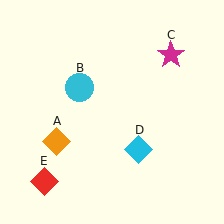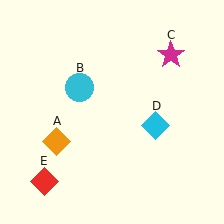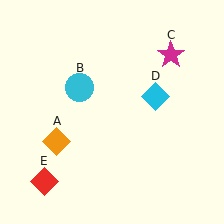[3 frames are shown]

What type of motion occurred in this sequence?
The cyan diamond (object D) rotated counterclockwise around the center of the scene.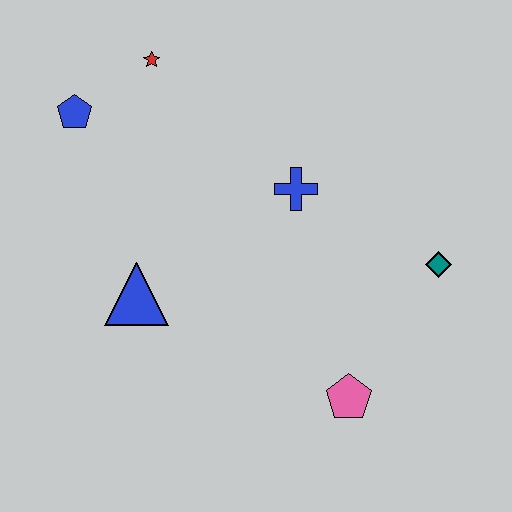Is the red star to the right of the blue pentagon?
Yes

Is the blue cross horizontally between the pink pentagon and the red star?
Yes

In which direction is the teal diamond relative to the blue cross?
The teal diamond is to the right of the blue cross.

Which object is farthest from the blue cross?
The blue pentagon is farthest from the blue cross.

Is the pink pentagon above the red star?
No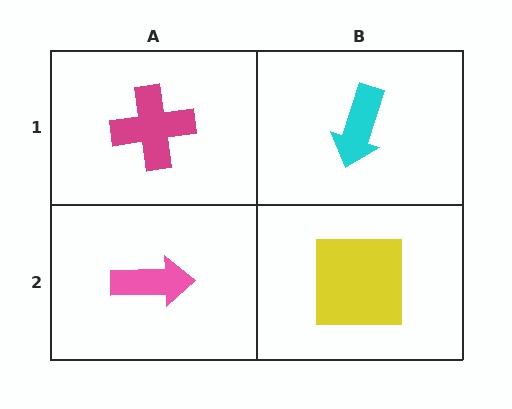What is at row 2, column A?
A pink arrow.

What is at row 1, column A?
A magenta cross.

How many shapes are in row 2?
2 shapes.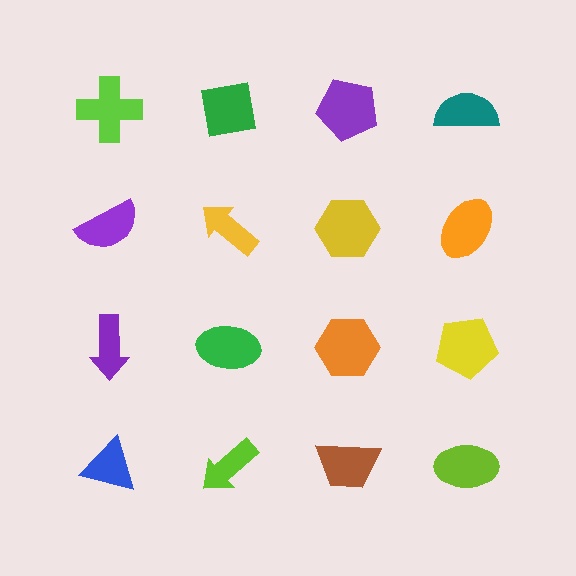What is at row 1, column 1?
A lime cross.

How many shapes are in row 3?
4 shapes.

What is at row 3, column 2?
A green ellipse.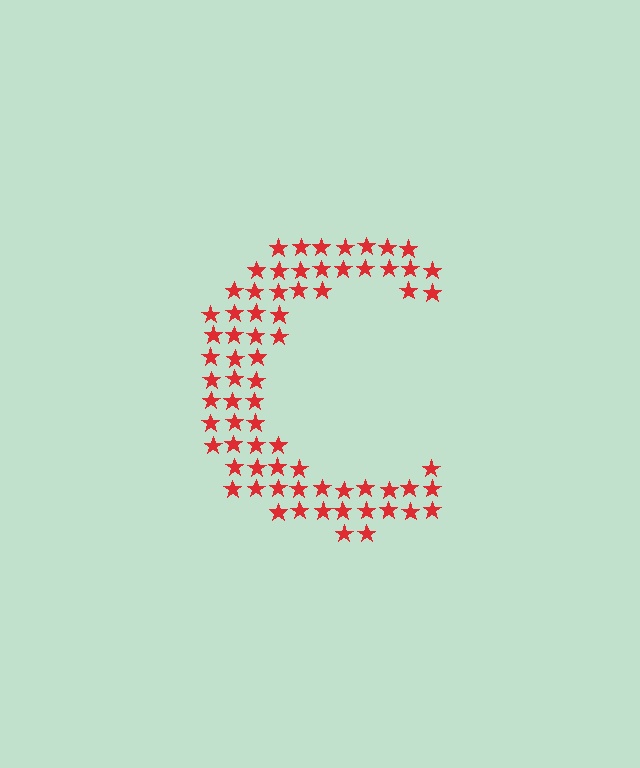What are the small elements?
The small elements are stars.